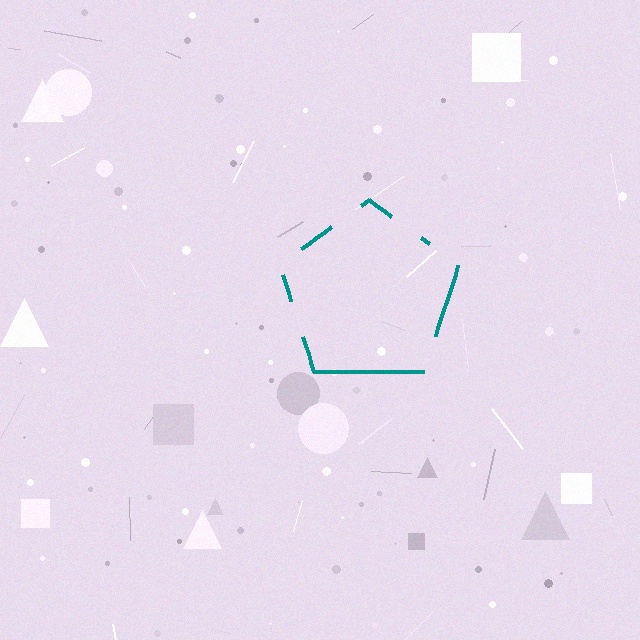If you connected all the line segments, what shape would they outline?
They would outline a pentagon.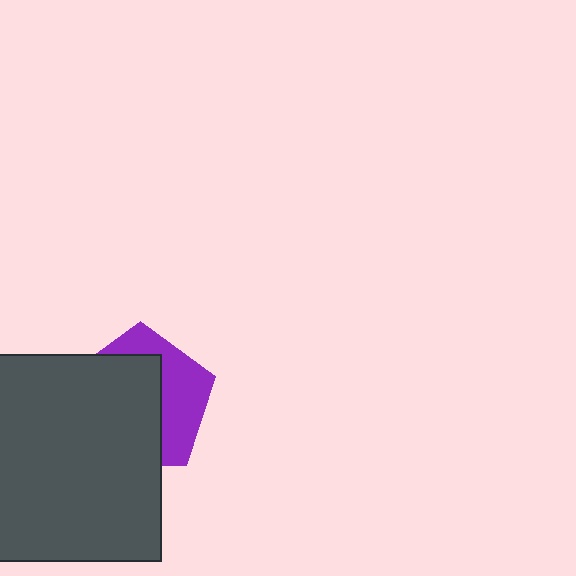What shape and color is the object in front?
The object in front is a dark gray square.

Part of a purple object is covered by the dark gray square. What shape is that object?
It is a pentagon.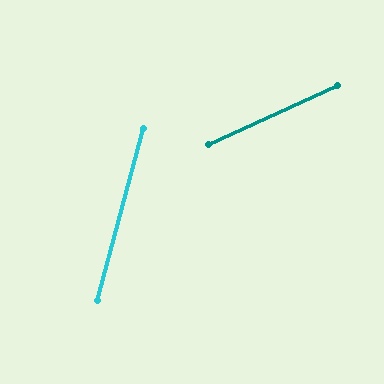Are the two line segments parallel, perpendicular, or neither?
Neither parallel nor perpendicular — they differ by about 50°.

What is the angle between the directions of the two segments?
Approximately 50 degrees.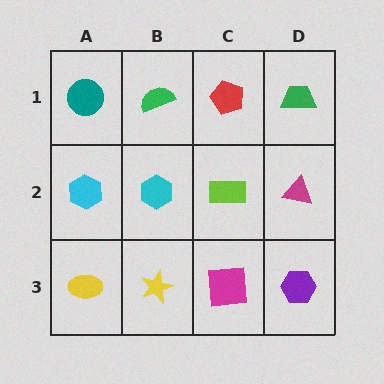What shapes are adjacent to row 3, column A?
A cyan hexagon (row 2, column A), a yellow star (row 3, column B).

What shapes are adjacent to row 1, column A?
A cyan hexagon (row 2, column A), a green semicircle (row 1, column B).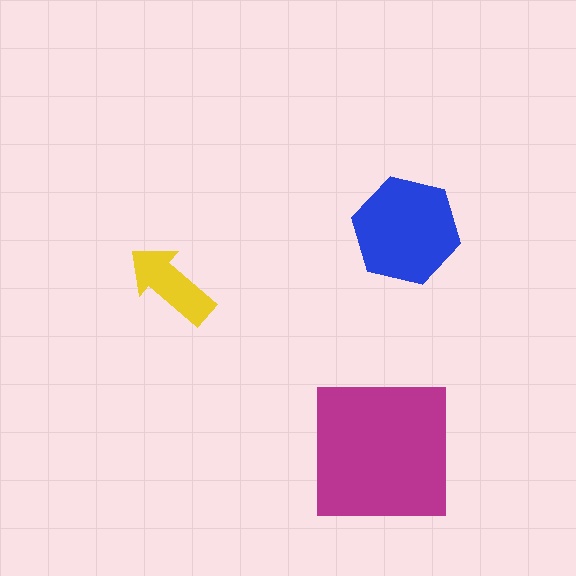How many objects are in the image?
There are 3 objects in the image.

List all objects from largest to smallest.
The magenta square, the blue hexagon, the yellow arrow.